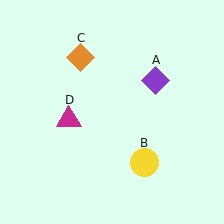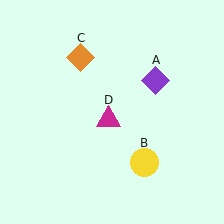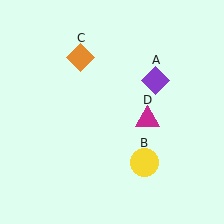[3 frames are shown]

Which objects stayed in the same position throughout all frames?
Purple diamond (object A) and yellow circle (object B) and orange diamond (object C) remained stationary.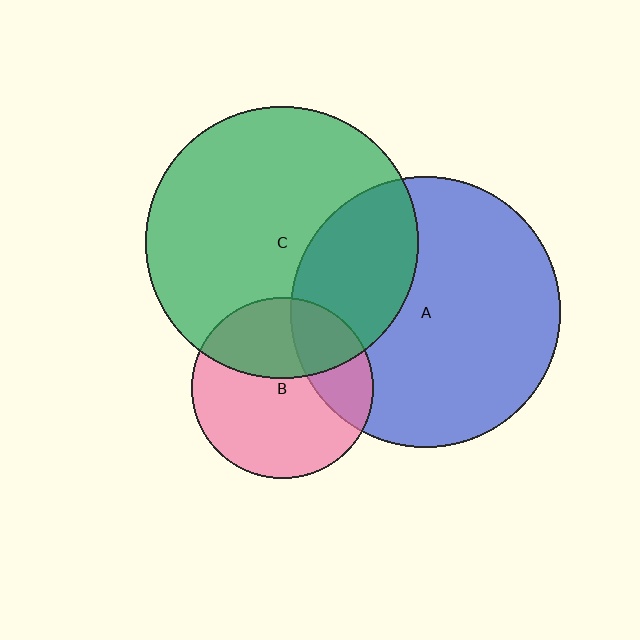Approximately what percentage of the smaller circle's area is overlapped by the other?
Approximately 25%.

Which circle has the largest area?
Circle C (green).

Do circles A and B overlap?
Yes.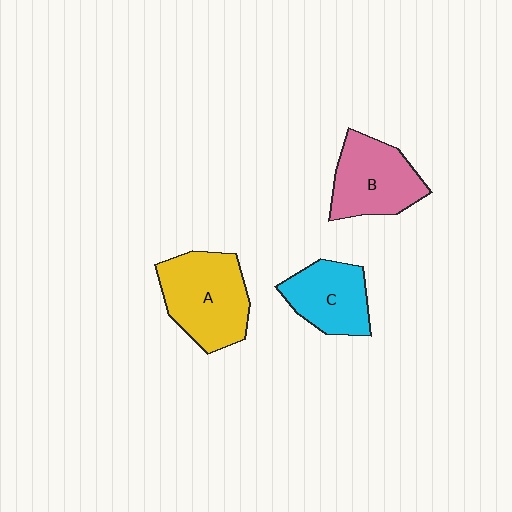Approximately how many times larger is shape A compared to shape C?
Approximately 1.4 times.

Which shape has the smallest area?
Shape C (cyan).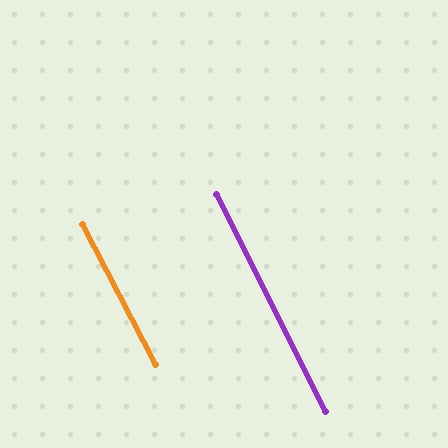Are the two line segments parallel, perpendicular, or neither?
Parallel — their directions differ by only 1.0°.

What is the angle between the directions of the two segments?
Approximately 1 degree.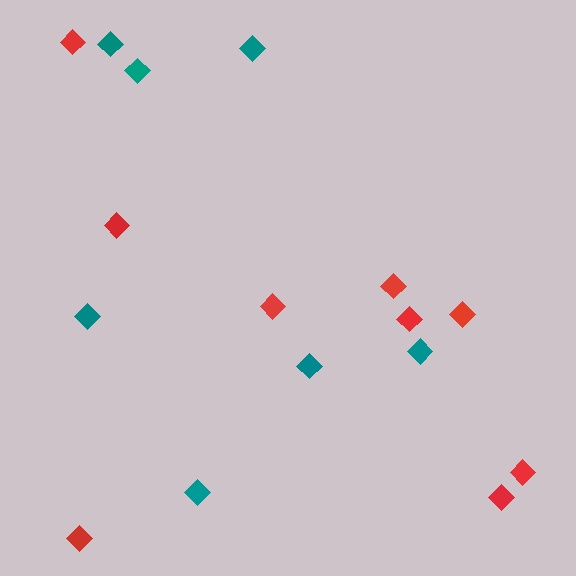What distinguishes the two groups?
There are 2 groups: one group of teal diamonds (7) and one group of red diamonds (9).